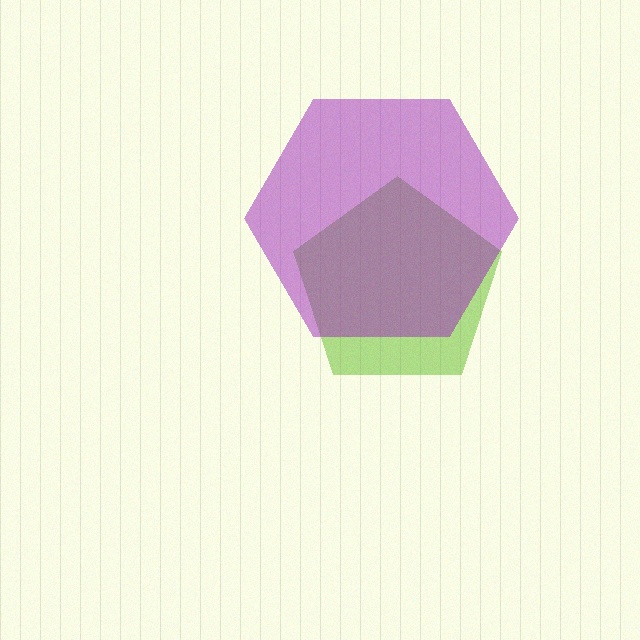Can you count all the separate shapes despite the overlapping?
Yes, there are 2 separate shapes.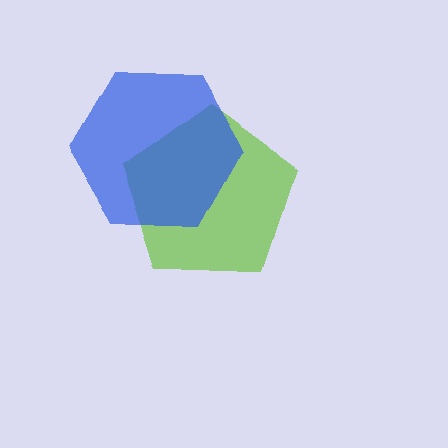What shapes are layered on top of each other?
The layered shapes are: a lime pentagon, a blue hexagon.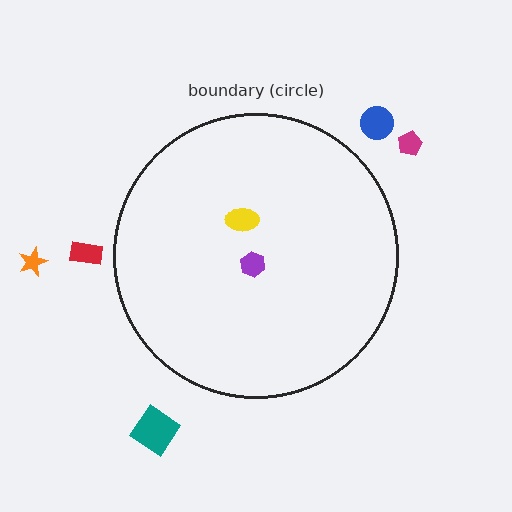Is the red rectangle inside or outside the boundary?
Outside.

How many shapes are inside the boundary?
2 inside, 5 outside.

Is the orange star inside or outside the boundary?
Outside.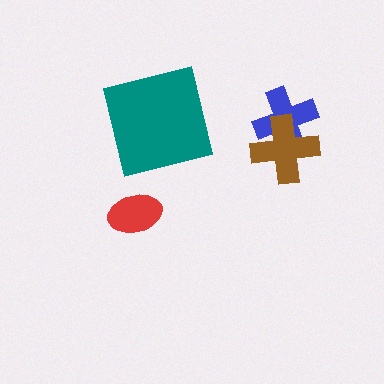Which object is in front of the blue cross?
The brown cross is in front of the blue cross.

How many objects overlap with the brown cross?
1 object overlaps with the brown cross.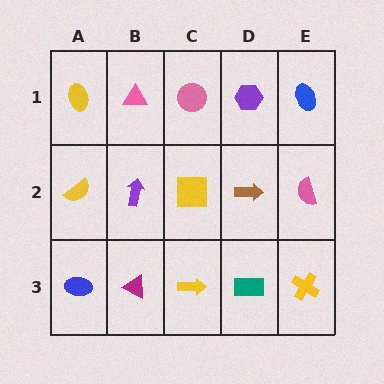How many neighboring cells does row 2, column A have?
3.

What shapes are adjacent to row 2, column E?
A blue ellipse (row 1, column E), a yellow cross (row 3, column E), a brown arrow (row 2, column D).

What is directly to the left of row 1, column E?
A purple hexagon.